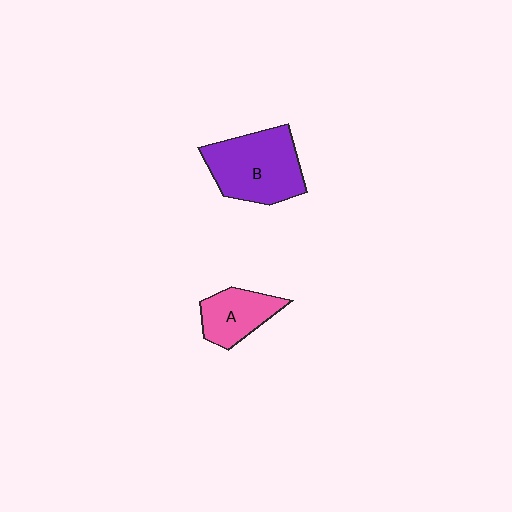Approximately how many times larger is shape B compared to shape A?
Approximately 1.7 times.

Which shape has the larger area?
Shape B (purple).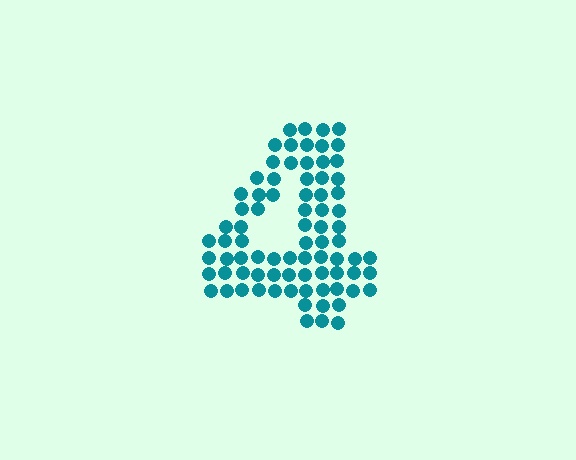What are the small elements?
The small elements are circles.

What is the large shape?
The large shape is the digit 4.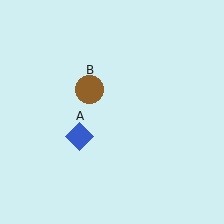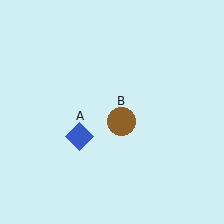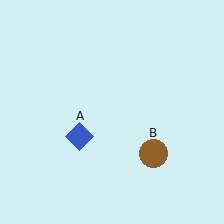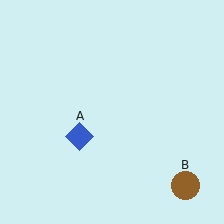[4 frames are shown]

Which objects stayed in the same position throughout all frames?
Blue diamond (object A) remained stationary.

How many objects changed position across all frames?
1 object changed position: brown circle (object B).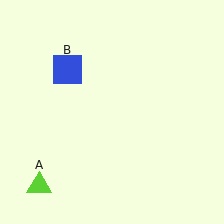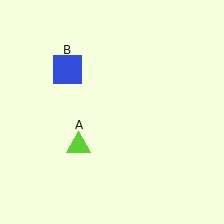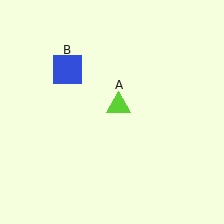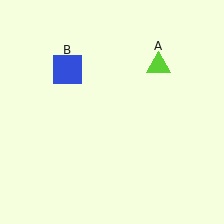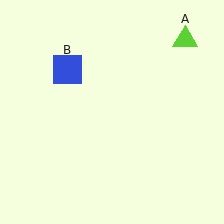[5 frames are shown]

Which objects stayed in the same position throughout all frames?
Blue square (object B) remained stationary.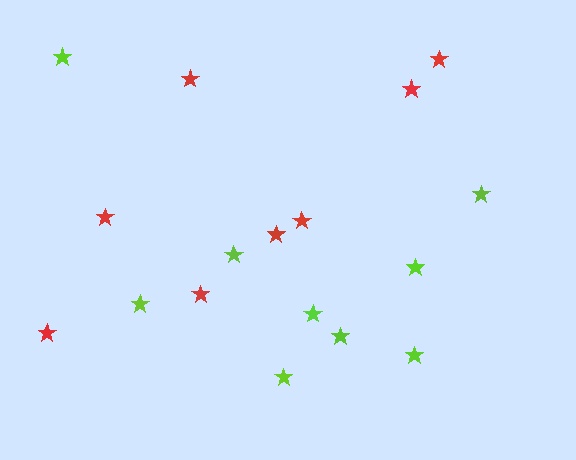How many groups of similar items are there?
There are 2 groups: one group of red stars (8) and one group of lime stars (9).